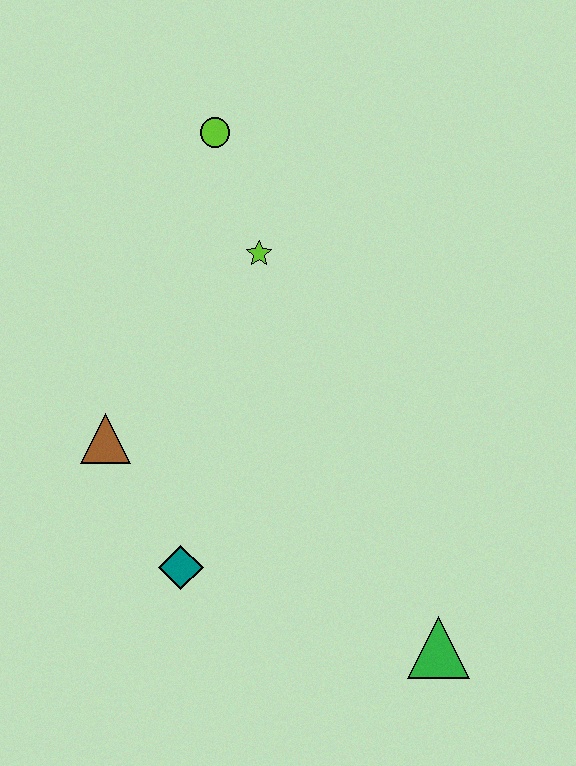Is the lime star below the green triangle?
No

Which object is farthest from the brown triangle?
The green triangle is farthest from the brown triangle.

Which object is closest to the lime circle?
The lime star is closest to the lime circle.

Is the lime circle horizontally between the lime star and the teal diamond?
Yes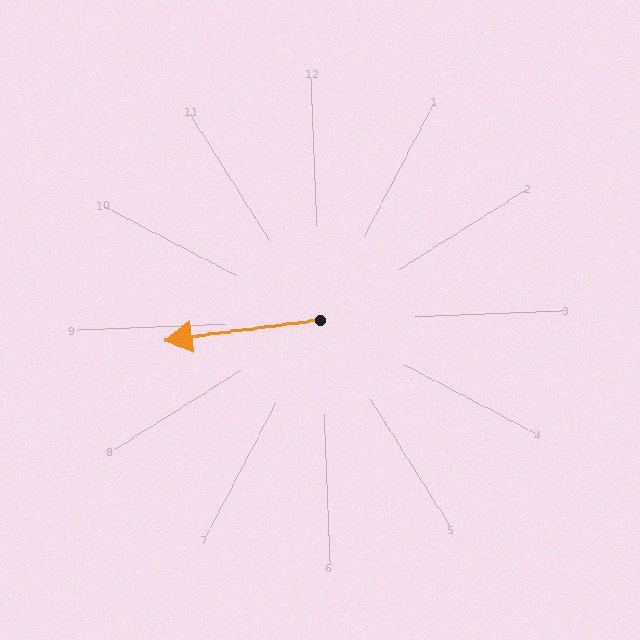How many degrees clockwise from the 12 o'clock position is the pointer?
Approximately 265 degrees.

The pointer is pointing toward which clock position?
Roughly 9 o'clock.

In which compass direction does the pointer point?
West.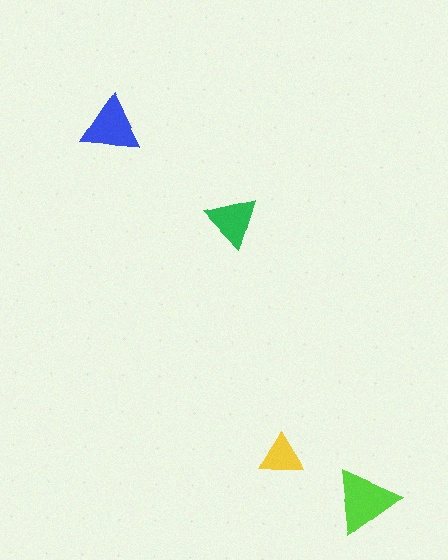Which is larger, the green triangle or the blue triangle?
The blue one.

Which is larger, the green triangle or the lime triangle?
The lime one.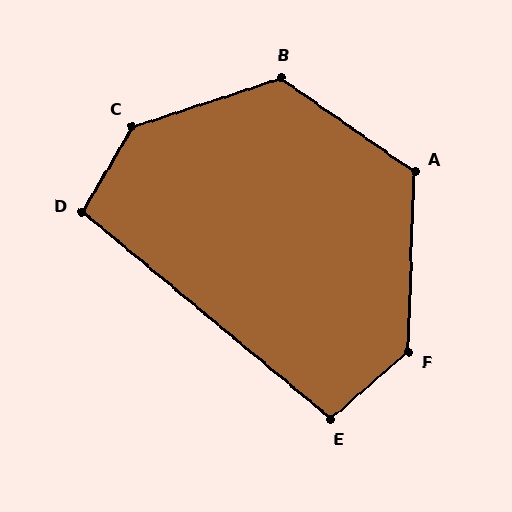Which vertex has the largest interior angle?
C, at approximately 138 degrees.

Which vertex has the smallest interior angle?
E, at approximately 99 degrees.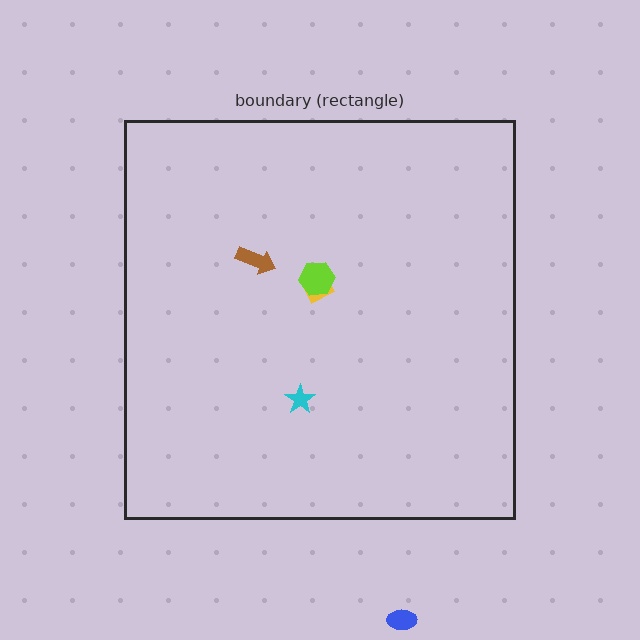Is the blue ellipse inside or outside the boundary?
Outside.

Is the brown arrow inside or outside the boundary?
Inside.